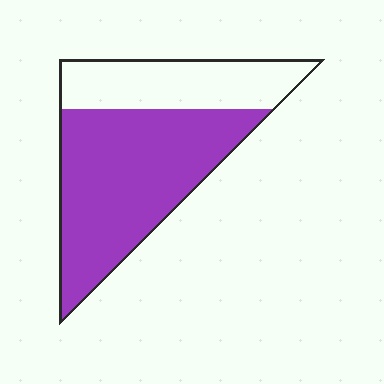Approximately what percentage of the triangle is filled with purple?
Approximately 65%.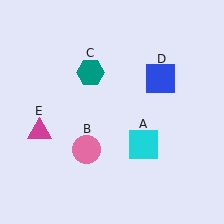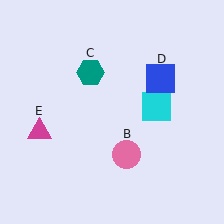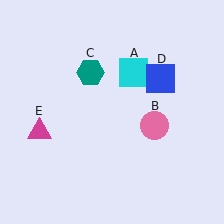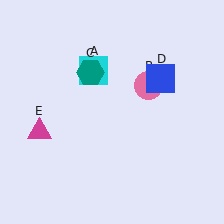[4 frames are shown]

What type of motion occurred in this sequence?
The cyan square (object A), pink circle (object B) rotated counterclockwise around the center of the scene.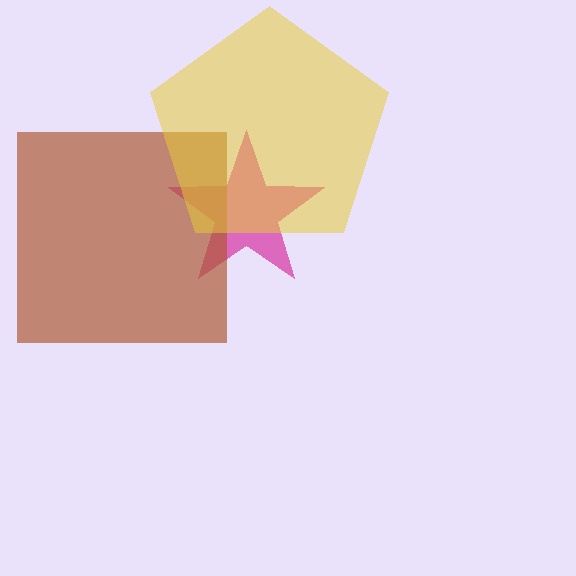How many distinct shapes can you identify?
There are 3 distinct shapes: a magenta star, a brown square, a yellow pentagon.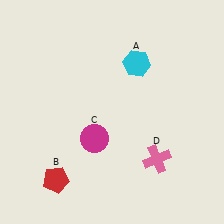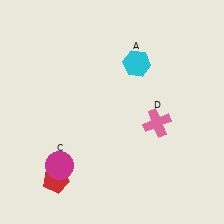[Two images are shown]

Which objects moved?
The objects that moved are: the magenta circle (C), the pink cross (D).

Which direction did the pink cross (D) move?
The pink cross (D) moved up.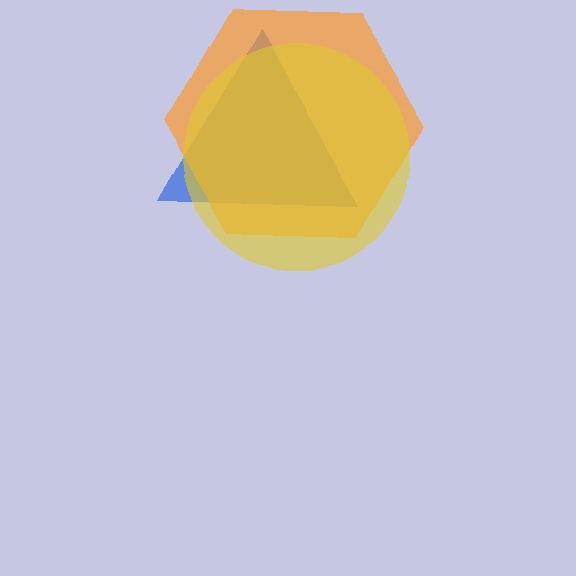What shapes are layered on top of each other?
The layered shapes are: a blue triangle, an orange hexagon, a yellow circle.